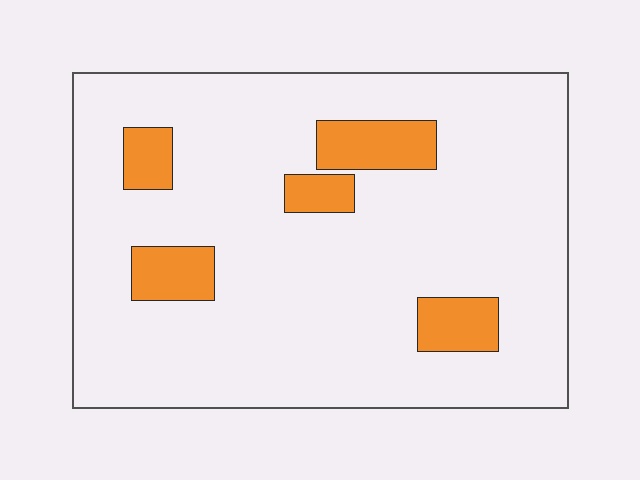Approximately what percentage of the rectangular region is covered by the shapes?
Approximately 15%.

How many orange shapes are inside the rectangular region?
5.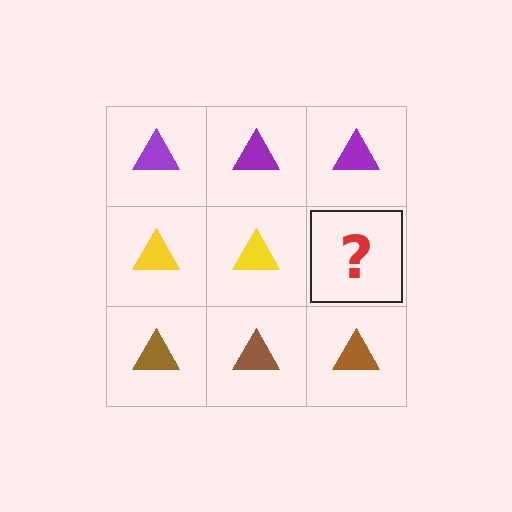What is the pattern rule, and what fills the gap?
The rule is that each row has a consistent color. The gap should be filled with a yellow triangle.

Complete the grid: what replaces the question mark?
The question mark should be replaced with a yellow triangle.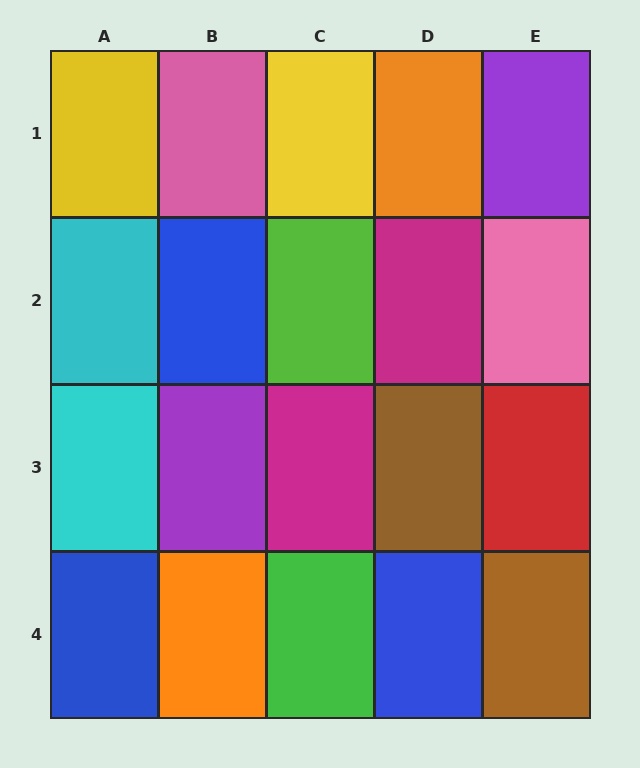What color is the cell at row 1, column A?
Yellow.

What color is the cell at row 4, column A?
Blue.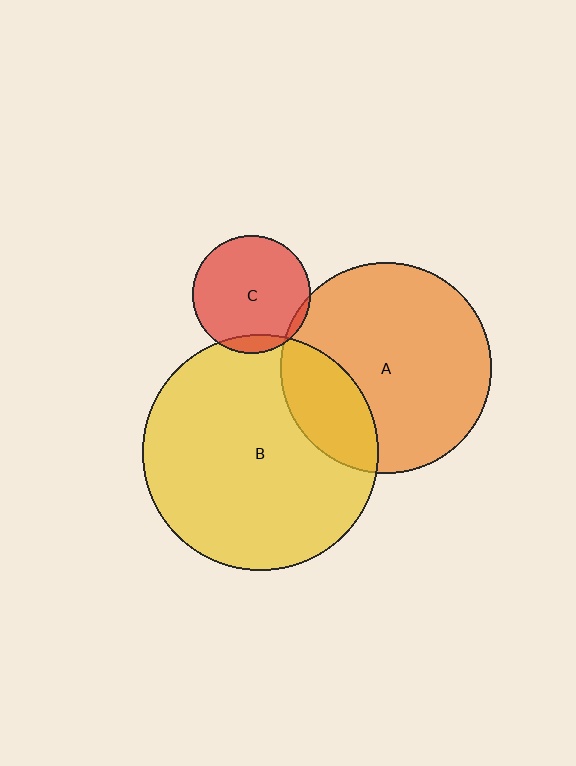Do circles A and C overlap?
Yes.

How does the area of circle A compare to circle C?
Approximately 3.2 times.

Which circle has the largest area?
Circle B (yellow).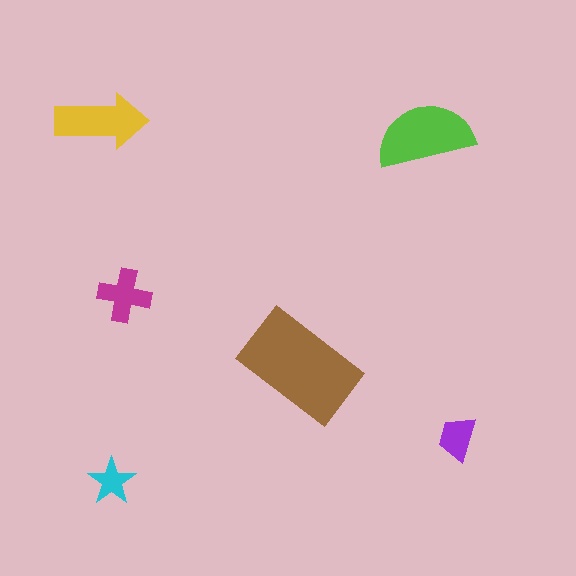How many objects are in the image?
There are 6 objects in the image.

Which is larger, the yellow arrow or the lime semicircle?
The lime semicircle.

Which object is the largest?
The brown rectangle.